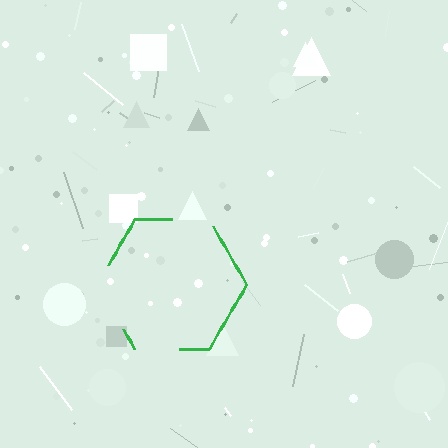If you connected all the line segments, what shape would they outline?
They would outline a hexagon.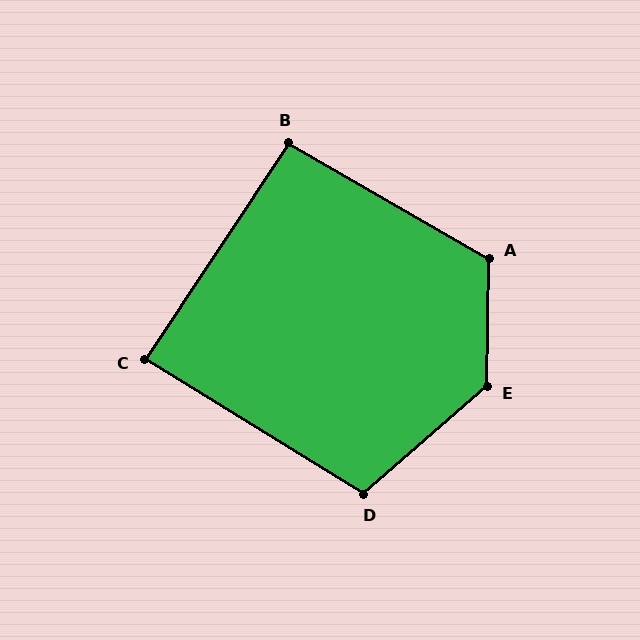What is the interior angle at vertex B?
Approximately 94 degrees (approximately right).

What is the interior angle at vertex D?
Approximately 107 degrees (obtuse).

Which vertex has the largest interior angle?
E, at approximately 132 degrees.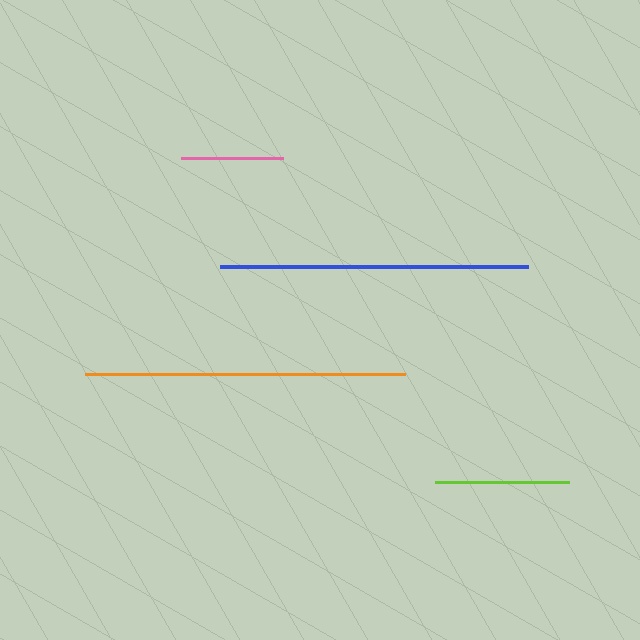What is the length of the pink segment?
The pink segment is approximately 102 pixels long.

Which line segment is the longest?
The orange line is the longest at approximately 321 pixels.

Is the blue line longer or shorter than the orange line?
The orange line is longer than the blue line.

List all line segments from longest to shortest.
From longest to shortest: orange, blue, lime, pink.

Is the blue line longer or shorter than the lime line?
The blue line is longer than the lime line.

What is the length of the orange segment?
The orange segment is approximately 321 pixels long.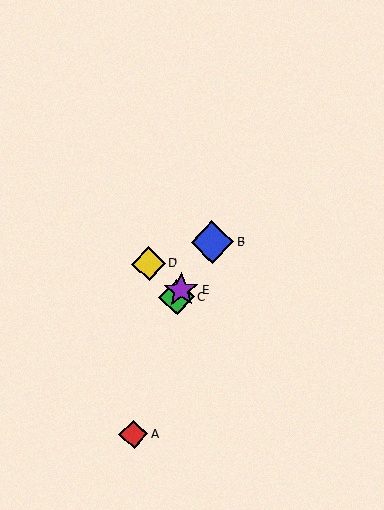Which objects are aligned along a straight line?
Objects B, C, E are aligned along a straight line.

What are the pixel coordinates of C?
Object C is at (177, 297).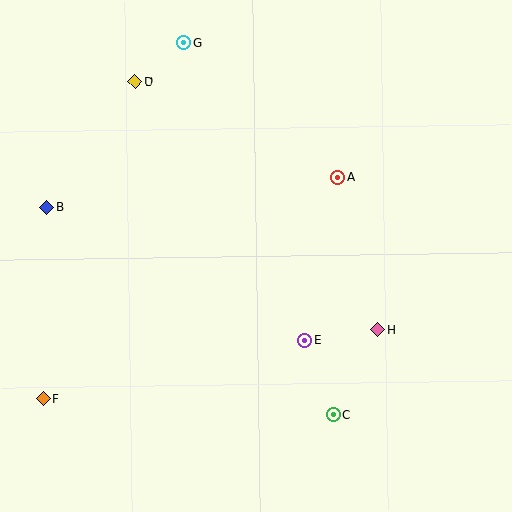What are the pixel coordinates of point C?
Point C is at (334, 415).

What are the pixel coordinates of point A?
Point A is at (337, 177).